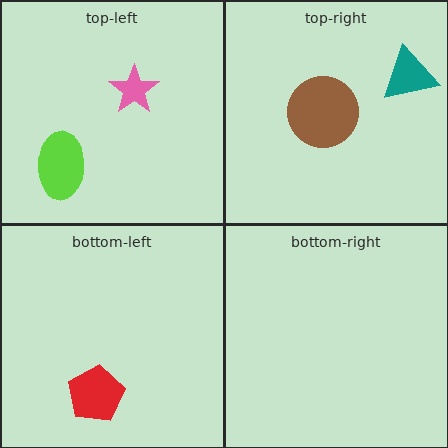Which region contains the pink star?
The top-left region.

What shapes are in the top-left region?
The lime ellipse, the pink star.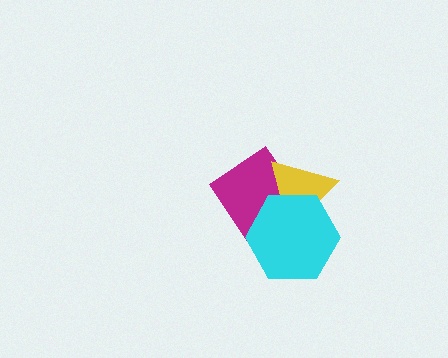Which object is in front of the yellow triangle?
The cyan hexagon is in front of the yellow triangle.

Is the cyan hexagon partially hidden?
No, no other shape covers it.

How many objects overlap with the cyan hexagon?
2 objects overlap with the cyan hexagon.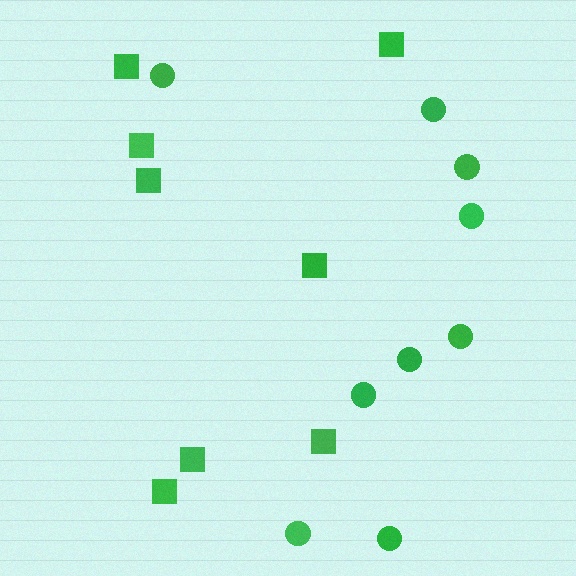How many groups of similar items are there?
There are 2 groups: one group of squares (8) and one group of circles (9).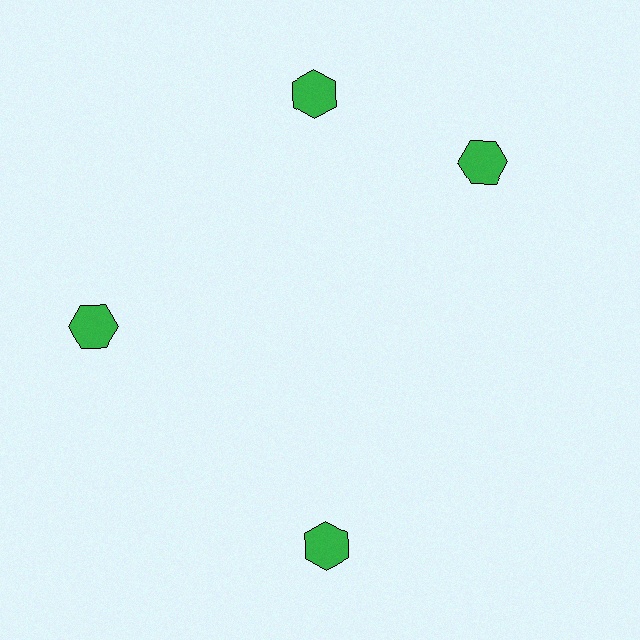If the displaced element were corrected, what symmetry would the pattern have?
It would have 4-fold rotational symmetry — the pattern would map onto itself every 90 degrees.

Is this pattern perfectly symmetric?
No. The 4 green hexagons are arranged in a ring, but one element near the 3 o'clock position is rotated out of alignment along the ring, breaking the 4-fold rotational symmetry.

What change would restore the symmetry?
The symmetry would be restored by rotating it back into even spacing with its neighbors so that all 4 hexagons sit at equal angles and equal distance from the center.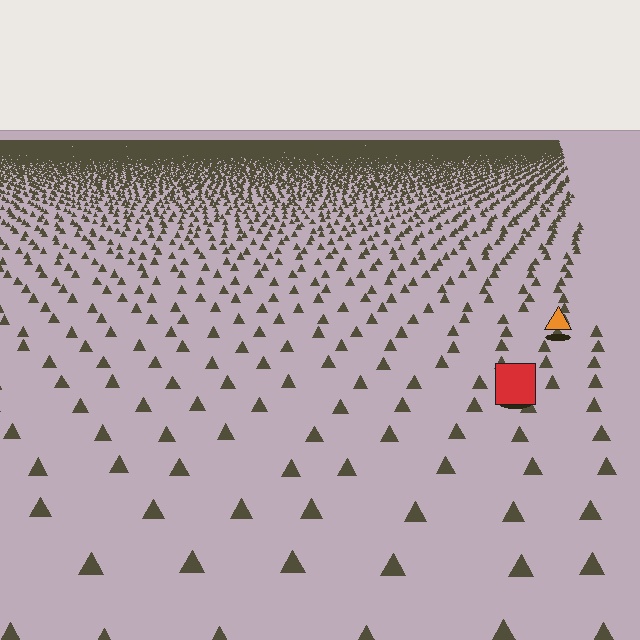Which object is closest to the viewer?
The red square is closest. The texture marks near it are larger and more spread out.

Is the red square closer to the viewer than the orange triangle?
Yes. The red square is closer — you can tell from the texture gradient: the ground texture is coarser near it.